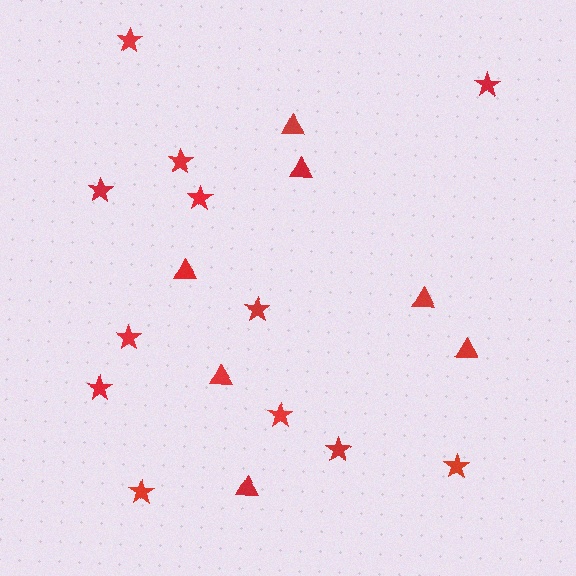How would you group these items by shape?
There are 2 groups: one group of triangles (7) and one group of stars (12).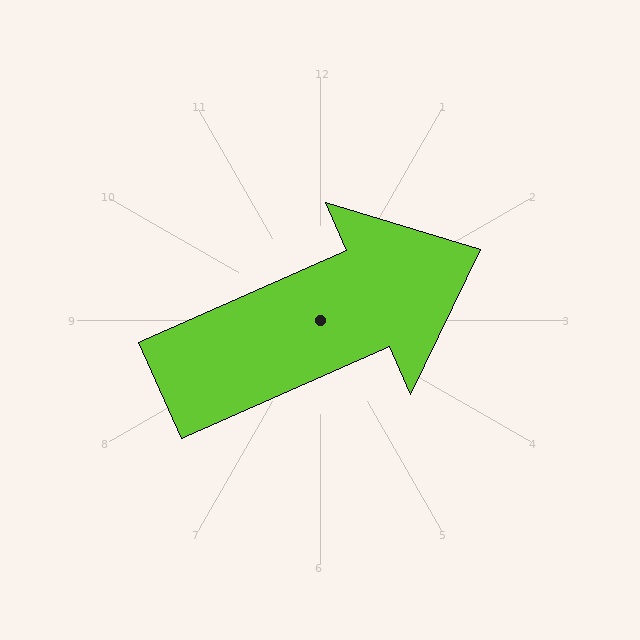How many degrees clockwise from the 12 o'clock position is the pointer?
Approximately 66 degrees.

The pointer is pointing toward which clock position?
Roughly 2 o'clock.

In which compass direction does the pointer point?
Northeast.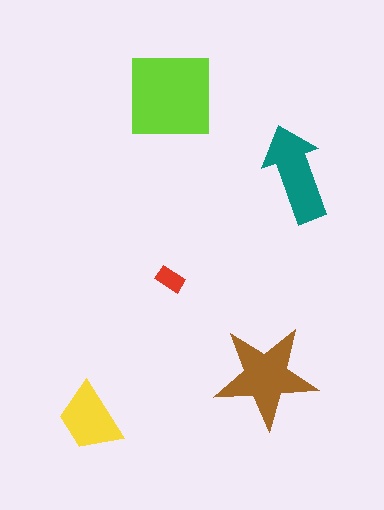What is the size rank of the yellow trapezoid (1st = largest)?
4th.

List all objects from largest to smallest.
The lime square, the brown star, the teal arrow, the yellow trapezoid, the red rectangle.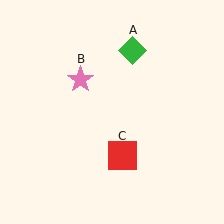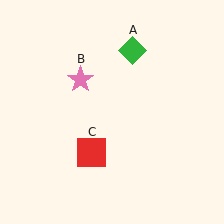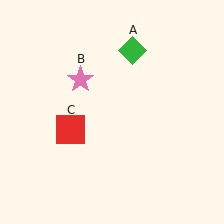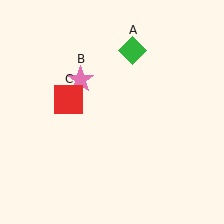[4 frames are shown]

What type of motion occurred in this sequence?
The red square (object C) rotated clockwise around the center of the scene.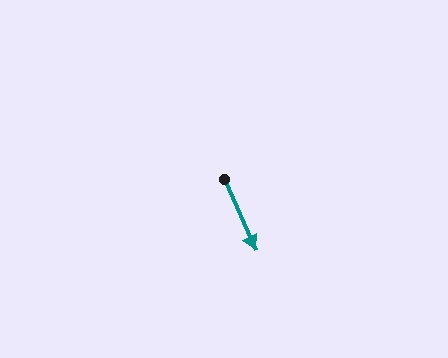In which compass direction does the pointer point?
Southeast.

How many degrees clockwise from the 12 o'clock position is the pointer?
Approximately 156 degrees.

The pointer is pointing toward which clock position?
Roughly 5 o'clock.